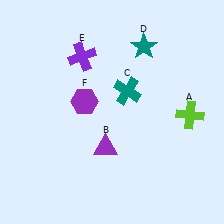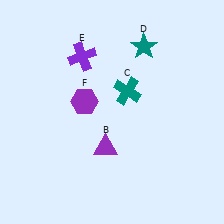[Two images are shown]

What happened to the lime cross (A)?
The lime cross (A) was removed in Image 2. It was in the bottom-right area of Image 1.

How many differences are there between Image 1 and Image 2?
There is 1 difference between the two images.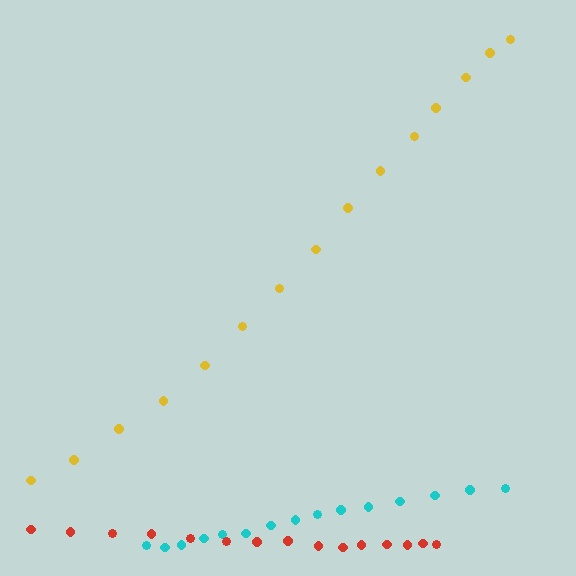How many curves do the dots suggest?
There are 3 distinct paths.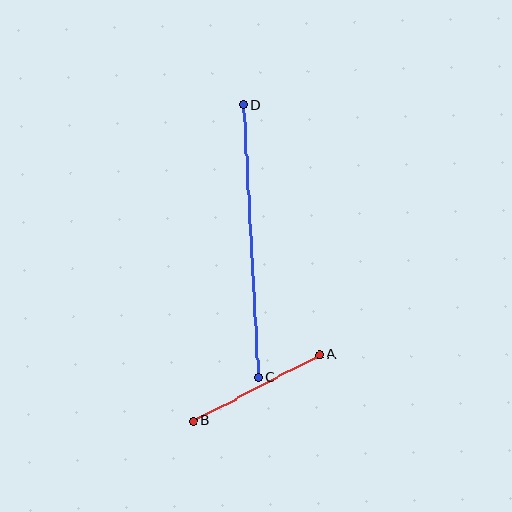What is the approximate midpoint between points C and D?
The midpoint is at approximately (251, 241) pixels.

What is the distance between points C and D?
The distance is approximately 272 pixels.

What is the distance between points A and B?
The distance is approximately 143 pixels.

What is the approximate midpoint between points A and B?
The midpoint is at approximately (256, 388) pixels.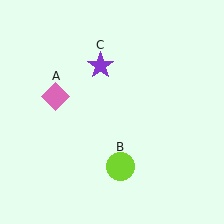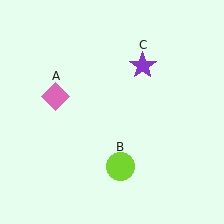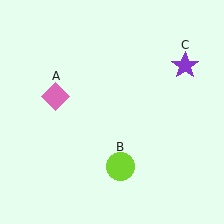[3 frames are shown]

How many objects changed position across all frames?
1 object changed position: purple star (object C).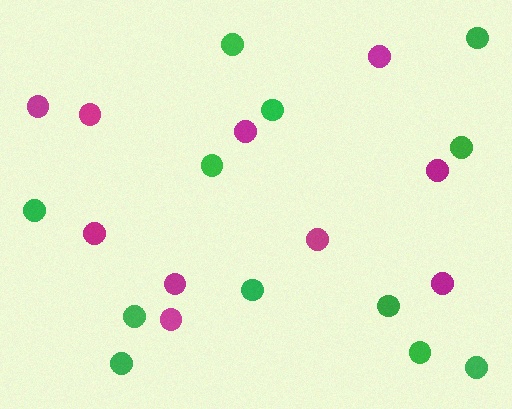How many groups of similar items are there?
There are 2 groups: one group of green circles (12) and one group of magenta circles (10).